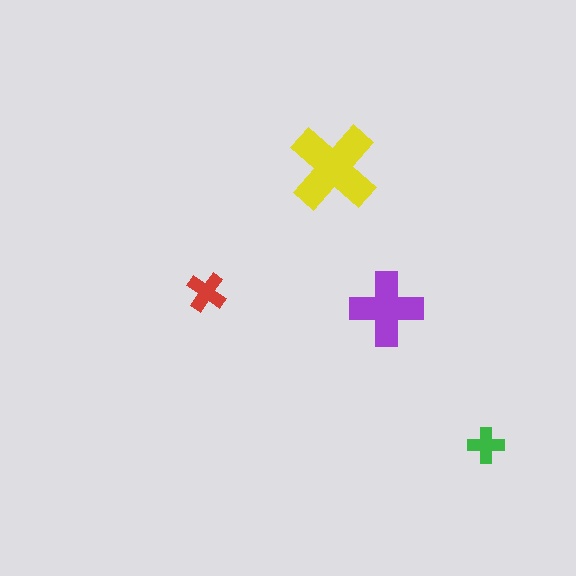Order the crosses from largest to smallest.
the yellow one, the purple one, the red one, the green one.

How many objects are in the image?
There are 4 objects in the image.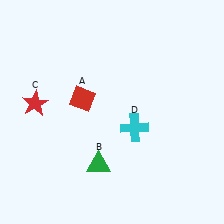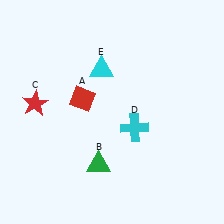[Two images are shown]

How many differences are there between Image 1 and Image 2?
There is 1 difference between the two images.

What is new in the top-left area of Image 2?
A cyan triangle (E) was added in the top-left area of Image 2.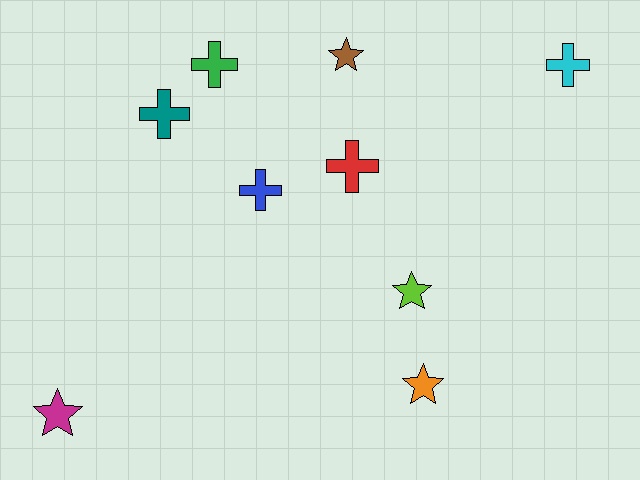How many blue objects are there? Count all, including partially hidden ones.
There is 1 blue object.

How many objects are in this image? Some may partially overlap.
There are 9 objects.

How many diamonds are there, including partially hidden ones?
There are no diamonds.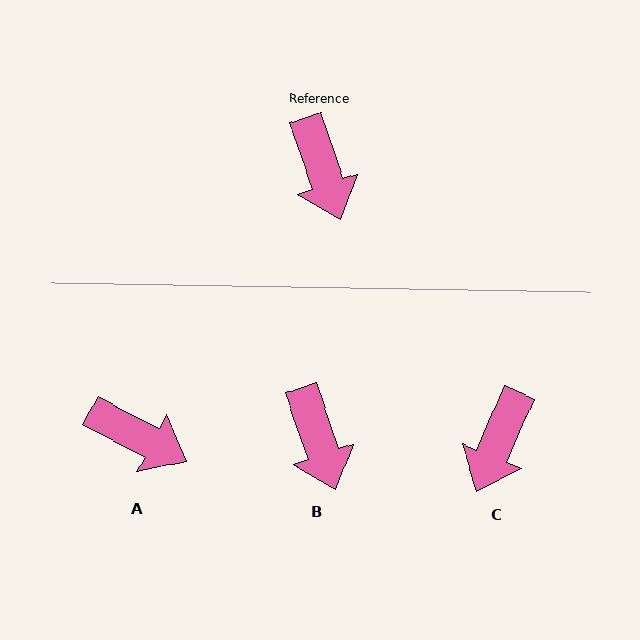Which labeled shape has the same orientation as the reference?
B.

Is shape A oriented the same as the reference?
No, it is off by about 43 degrees.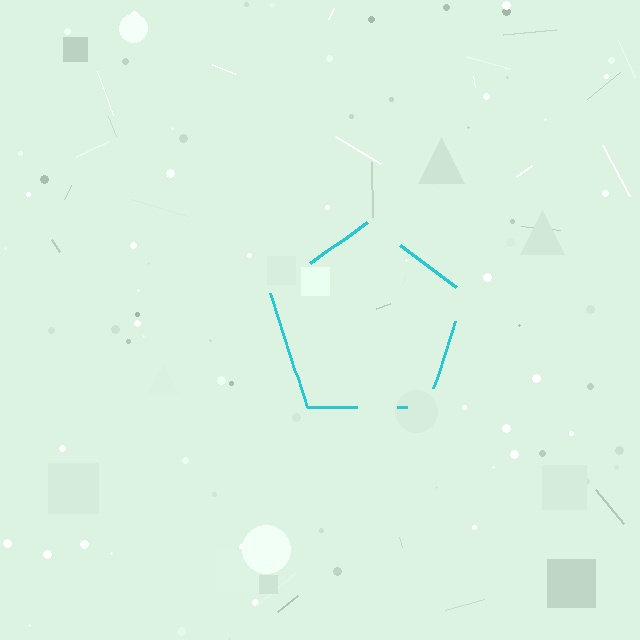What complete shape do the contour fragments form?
The contour fragments form a pentagon.